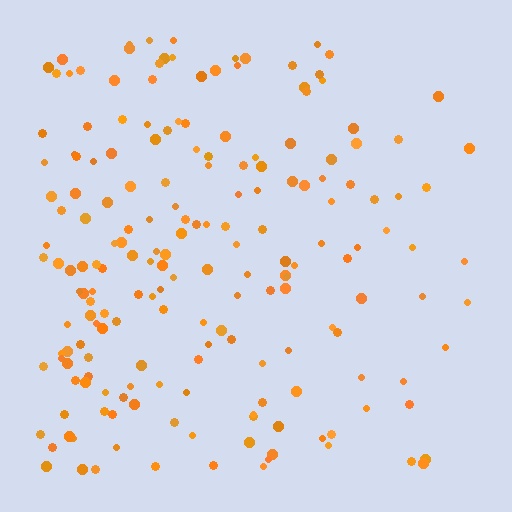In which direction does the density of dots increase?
From right to left, with the left side densest.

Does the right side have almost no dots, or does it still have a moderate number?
Still a moderate number, just noticeably fewer than the left.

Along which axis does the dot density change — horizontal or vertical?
Horizontal.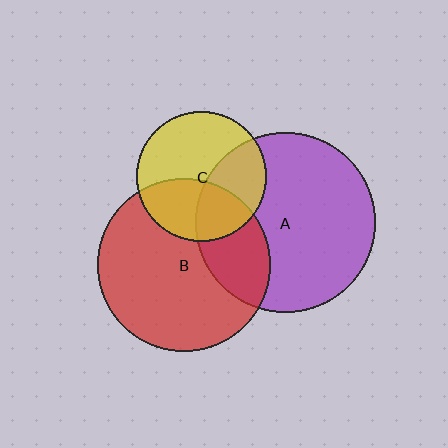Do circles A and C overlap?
Yes.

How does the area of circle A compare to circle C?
Approximately 1.9 times.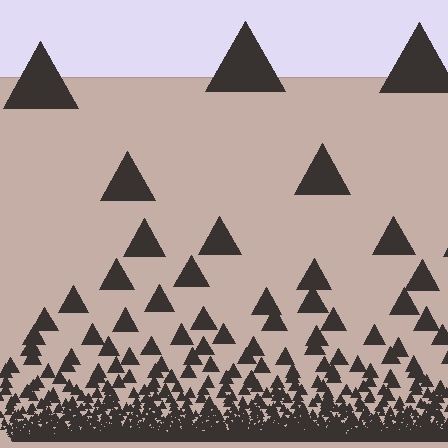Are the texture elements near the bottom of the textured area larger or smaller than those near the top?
Smaller. The gradient is inverted — elements near the bottom are smaller and denser.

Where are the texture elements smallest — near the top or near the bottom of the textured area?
Near the bottom.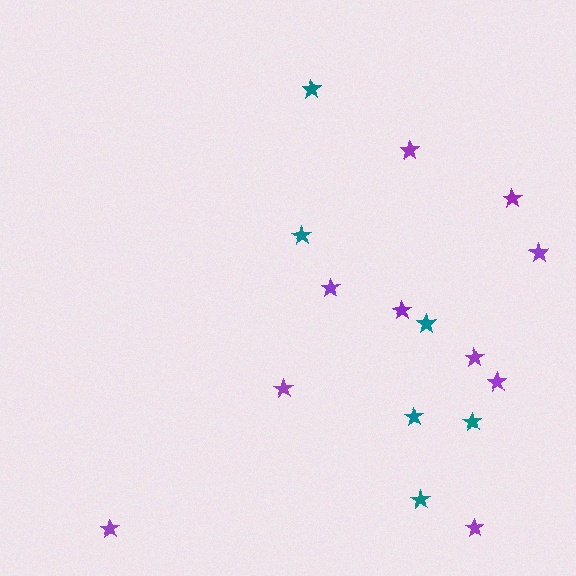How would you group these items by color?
There are 2 groups: one group of teal stars (6) and one group of purple stars (10).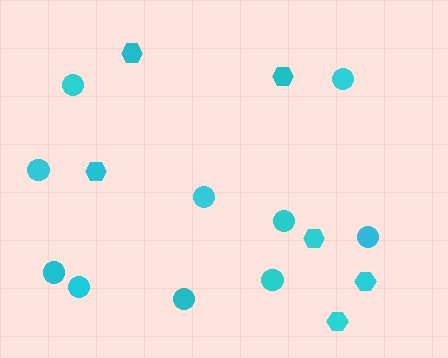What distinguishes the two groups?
There are 2 groups: one group of hexagons (6) and one group of circles (10).